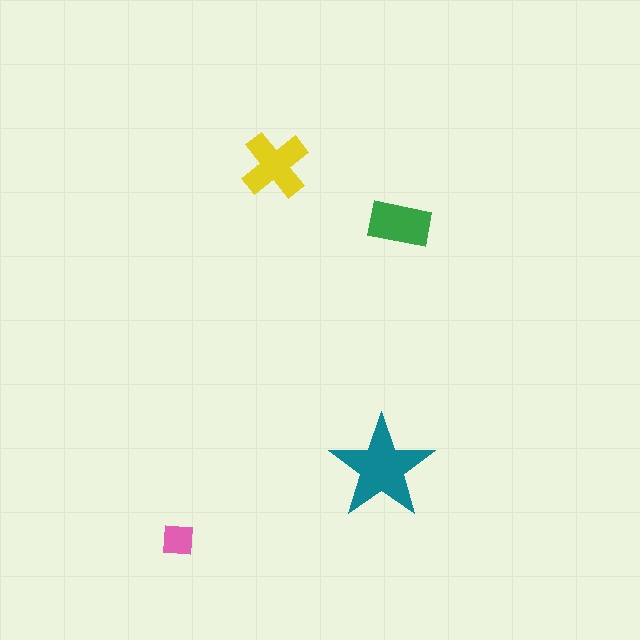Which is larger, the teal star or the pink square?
The teal star.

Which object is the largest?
The teal star.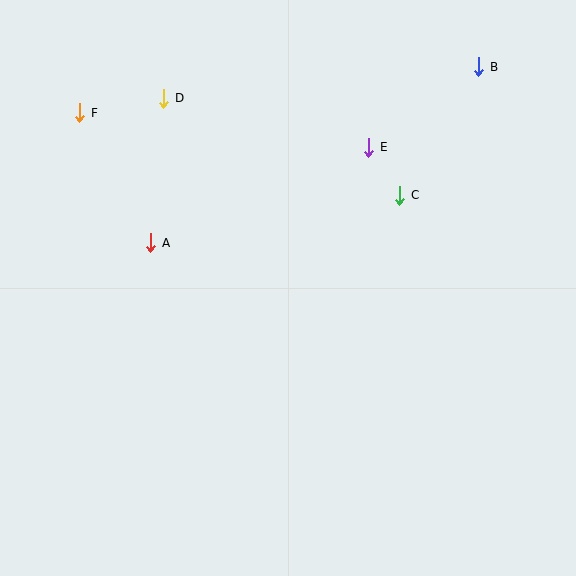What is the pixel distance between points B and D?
The distance between B and D is 317 pixels.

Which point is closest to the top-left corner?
Point F is closest to the top-left corner.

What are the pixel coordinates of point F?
Point F is at (80, 113).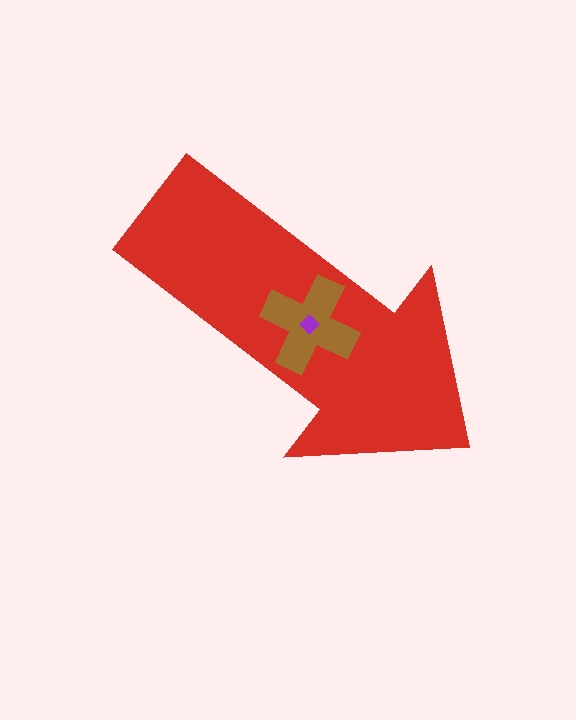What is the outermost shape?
The red arrow.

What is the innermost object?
The purple diamond.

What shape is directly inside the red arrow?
The brown cross.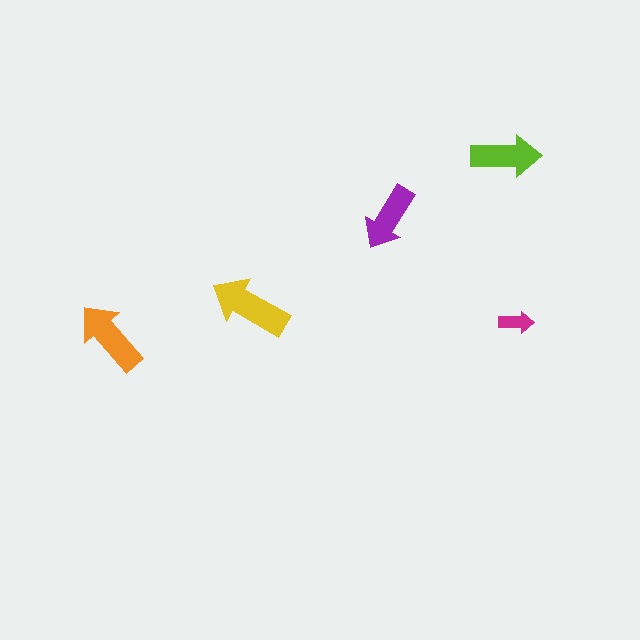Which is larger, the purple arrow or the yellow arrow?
The yellow one.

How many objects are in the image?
There are 5 objects in the image.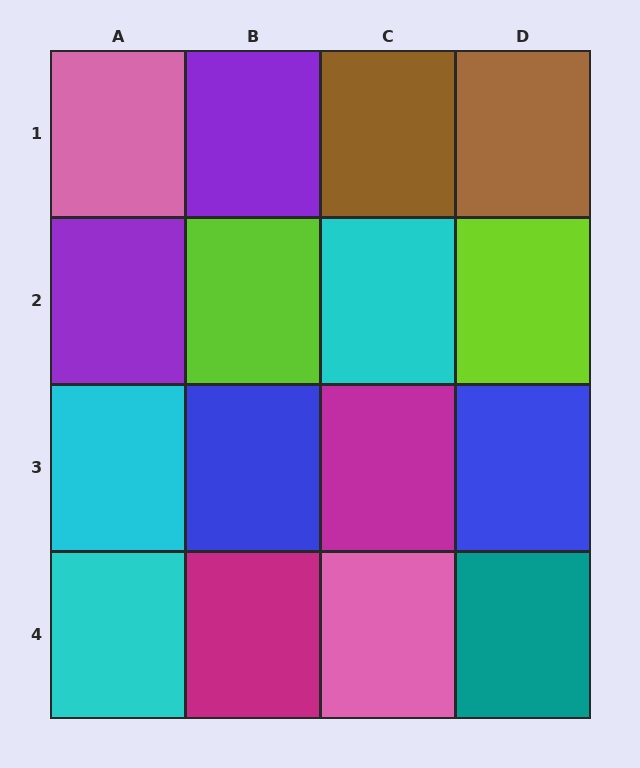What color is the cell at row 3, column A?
Cyan.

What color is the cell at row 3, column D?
Blue.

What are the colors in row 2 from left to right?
Purple, lime, cyan, lime.